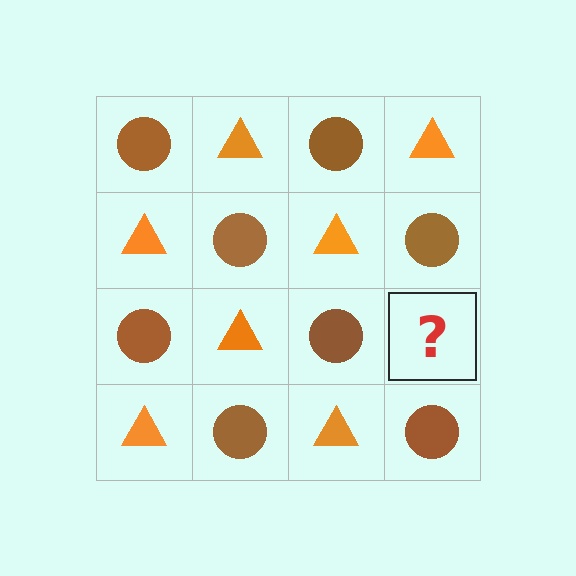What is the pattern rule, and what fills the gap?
The rule is that it alternates brown circle and orange triangle in a checkerboard pattern. The gap should be filled with an orange triangle.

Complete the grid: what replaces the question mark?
The question mark should be replaced with an orange triangle.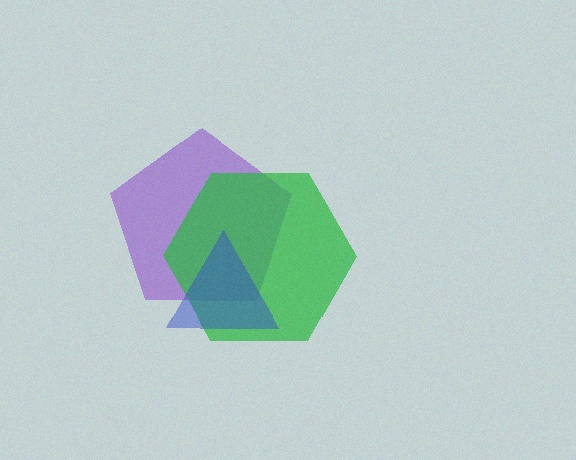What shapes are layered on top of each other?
The layered shapes are: a purple pentagon, a green hexagon, a blue triangle.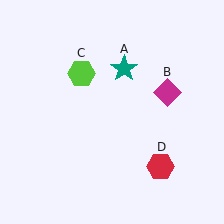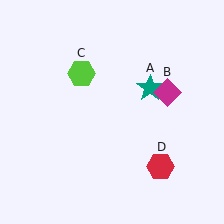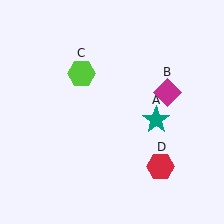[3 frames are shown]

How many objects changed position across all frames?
1 object changed position: teal star (object A).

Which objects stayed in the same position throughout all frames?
Magenta diamond (object B) and lime hexagon (object C) and red hexagon (object D) remained stationary.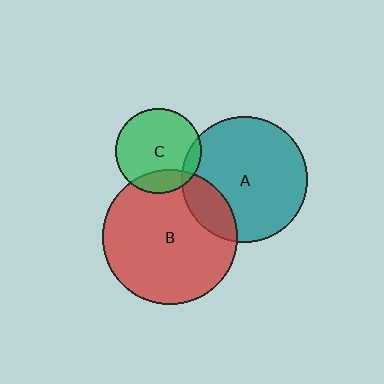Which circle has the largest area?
Circle B (red).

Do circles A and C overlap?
Yes.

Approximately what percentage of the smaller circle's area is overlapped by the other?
Approximately 10%.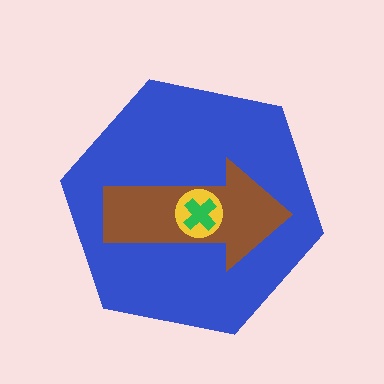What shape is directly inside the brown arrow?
The yellow circle.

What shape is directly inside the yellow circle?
The green cross.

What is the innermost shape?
The green cross.